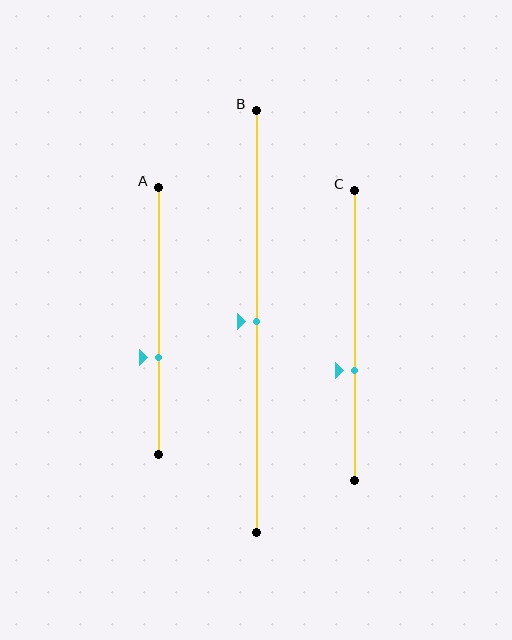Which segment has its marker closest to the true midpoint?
Segment B has its marker closest to the true midpoint.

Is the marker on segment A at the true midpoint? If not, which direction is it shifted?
No, the marker on segment A is shifted downward by about 14% of the segment length.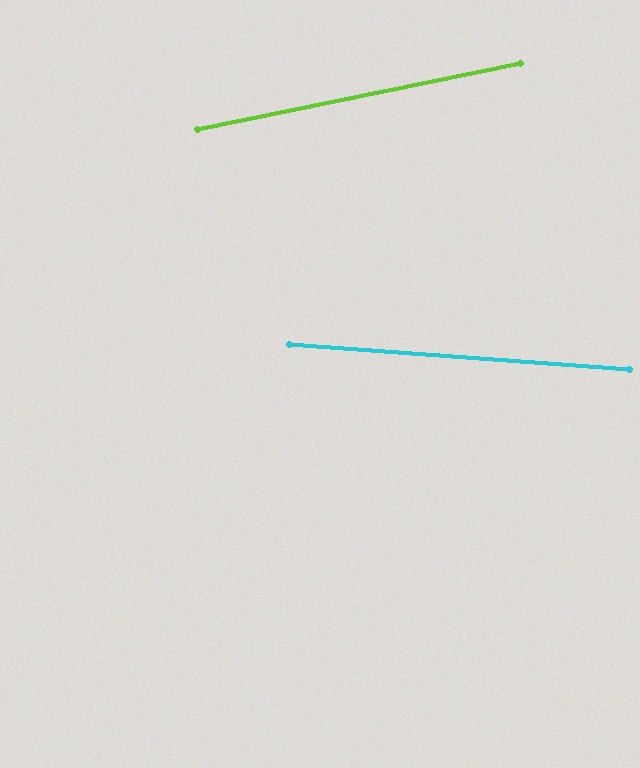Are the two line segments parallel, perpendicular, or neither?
Neither parallel nor perpendicular — they differ by about 16°.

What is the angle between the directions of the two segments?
Approximately 16 degrees.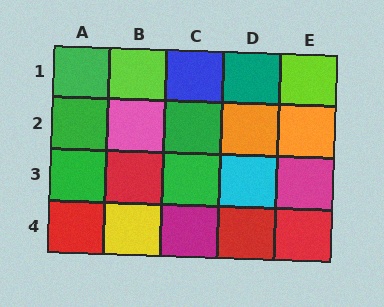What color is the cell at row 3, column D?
Cyan.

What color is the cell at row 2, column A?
Green.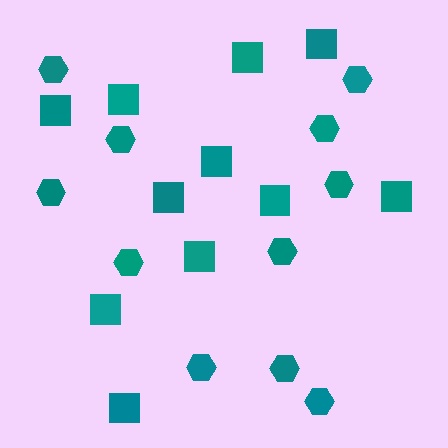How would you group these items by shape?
There are 2 groups: one group of squares (11) and one group of hexagons (11).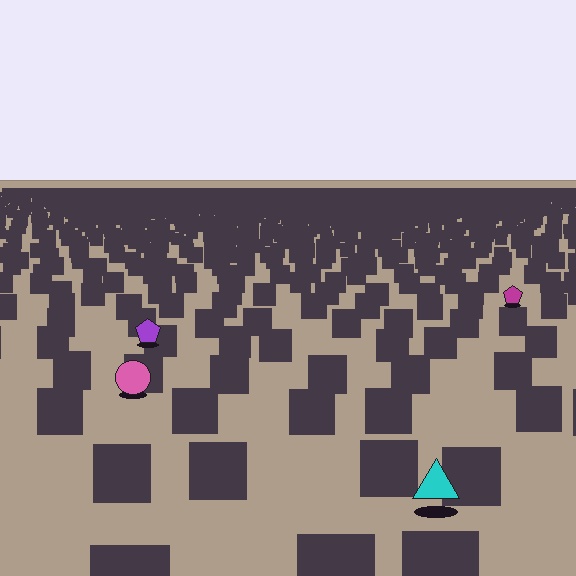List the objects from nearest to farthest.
From nearest to farthest: the cyan triangle, the pink circle, the purple pentagon, the magenta pentagon.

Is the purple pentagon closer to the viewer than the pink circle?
No. The pink circle is closer — you can tell from the texture gradient: the ground texture is coarser near it.